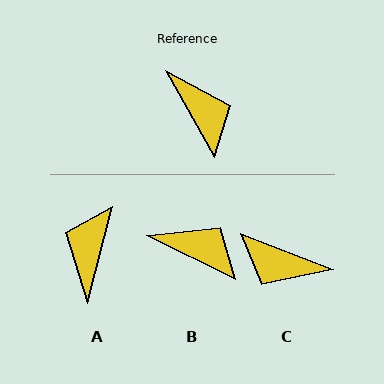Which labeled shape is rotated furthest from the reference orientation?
C, about 140 degrees away.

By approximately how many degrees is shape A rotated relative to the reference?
Approximately 136 degrees counter-clockwise.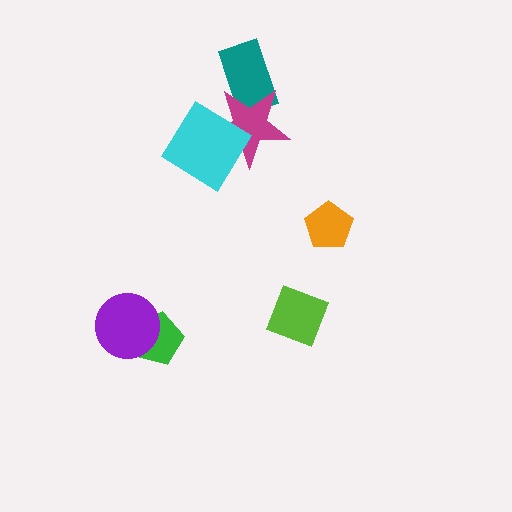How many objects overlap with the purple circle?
1 object overlaps with the purple circle.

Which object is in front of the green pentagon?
The purple circle is in front of the green pentagon.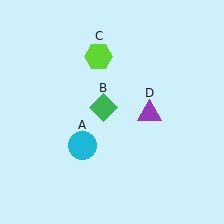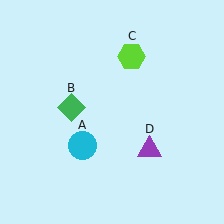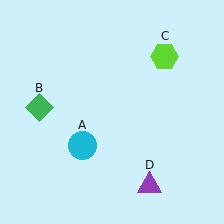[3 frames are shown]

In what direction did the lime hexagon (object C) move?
The lime hexagon (object C) moved right.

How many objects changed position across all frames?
3 objects changed position: green diamond (object B), lime hexagon (object C), purple triangle (object D).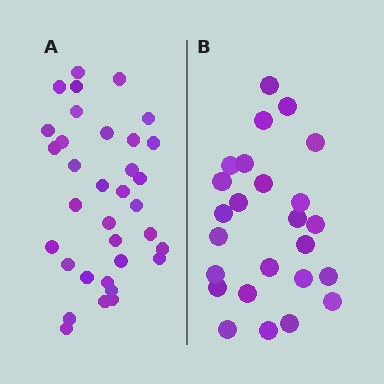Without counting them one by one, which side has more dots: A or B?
Region A (the left region) has more dots.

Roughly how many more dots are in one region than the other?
Region A has roughly 8 or so more dots than region B.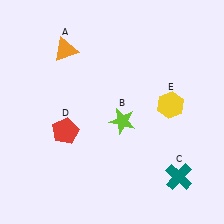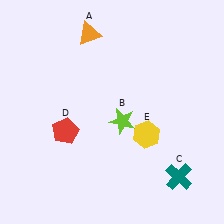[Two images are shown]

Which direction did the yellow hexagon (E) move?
The yellow hexagon (E) moved down.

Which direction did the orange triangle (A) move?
The orange triangle (A) moved right.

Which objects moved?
The objects that moved are: the orange triangle (A), the yellow hexagon (E).